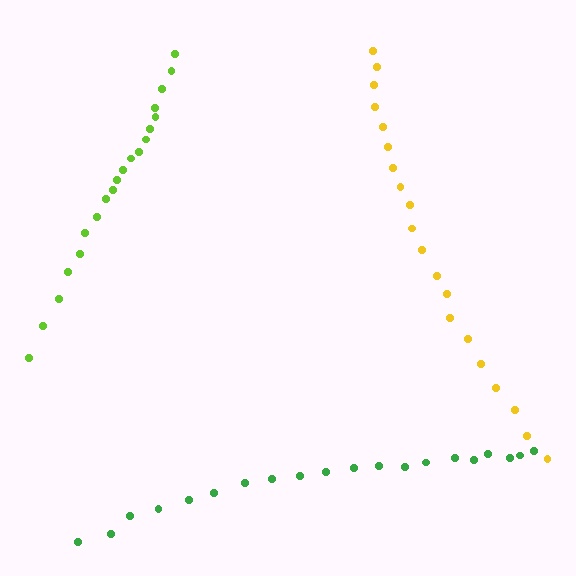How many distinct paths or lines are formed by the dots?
There are 3 distinct paths.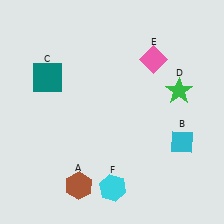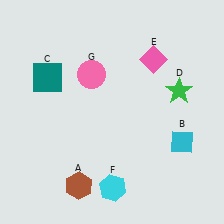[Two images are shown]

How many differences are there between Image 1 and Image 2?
There is 1 difference between the two images.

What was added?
A pink circle (G) was added in Image 2.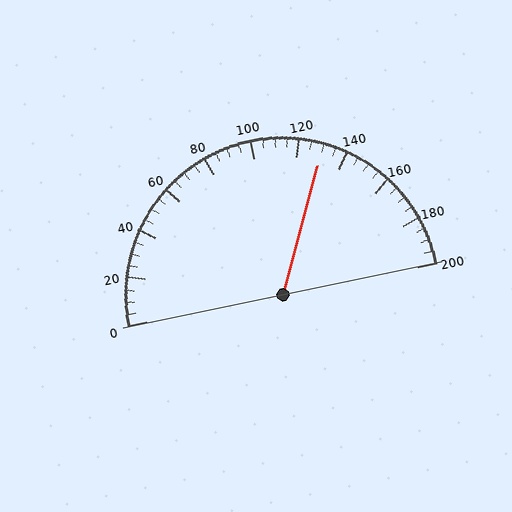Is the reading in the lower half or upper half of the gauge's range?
The reading is in the upper half of the range (0 to 200).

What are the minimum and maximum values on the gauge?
The gauge ranges from 0 to 200.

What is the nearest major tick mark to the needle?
The nearest major tick mark is 120.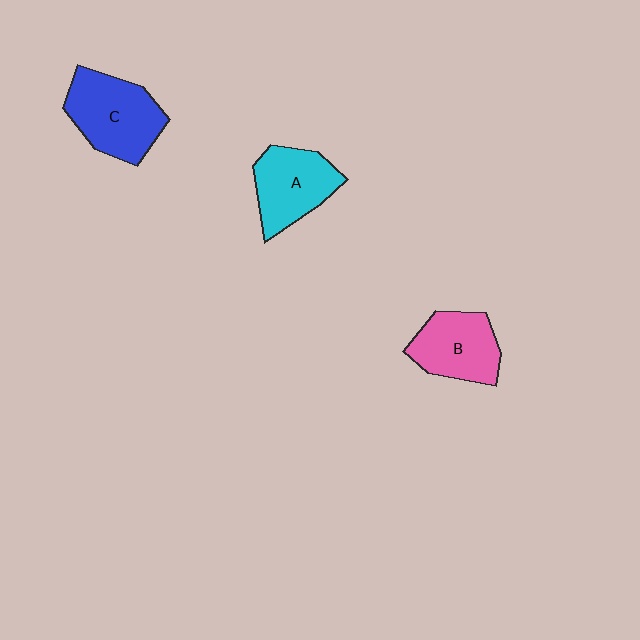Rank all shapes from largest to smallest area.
From largest to smallest: C (blue), A (cyan), B (pink).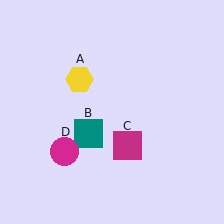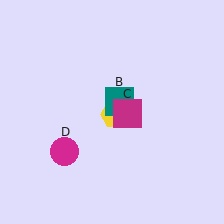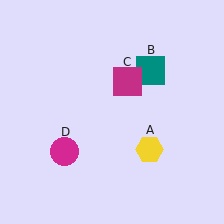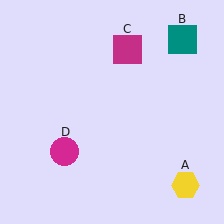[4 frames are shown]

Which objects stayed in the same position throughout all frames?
Magenta circle (object D) remained stationary.